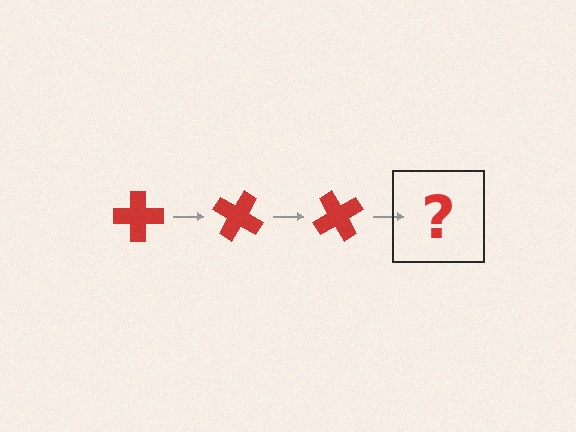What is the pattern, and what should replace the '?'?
The pattern is that the cross rotates 30 degrees each step. The '?' should be a red cross rotated 90 degrees.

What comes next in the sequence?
The next element should be a red cross rotated 90 degrees.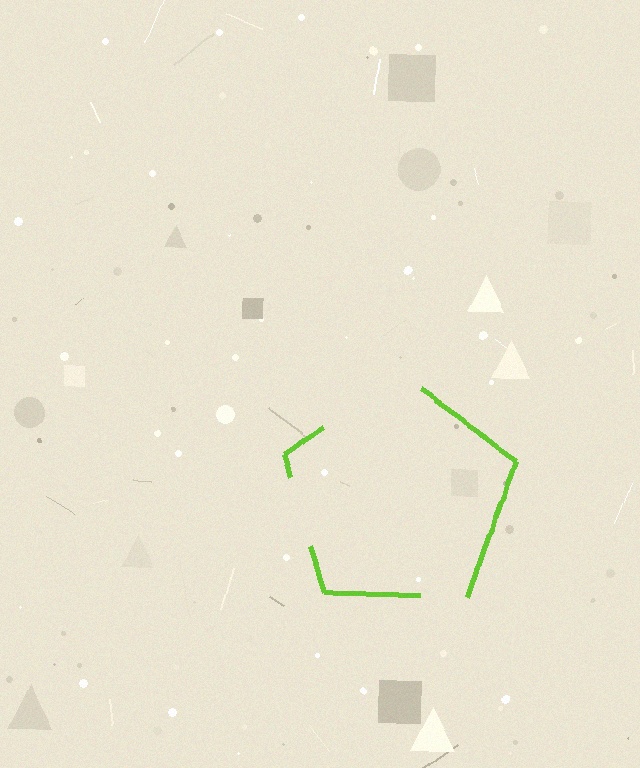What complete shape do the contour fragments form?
The contour fragments form a pentagon.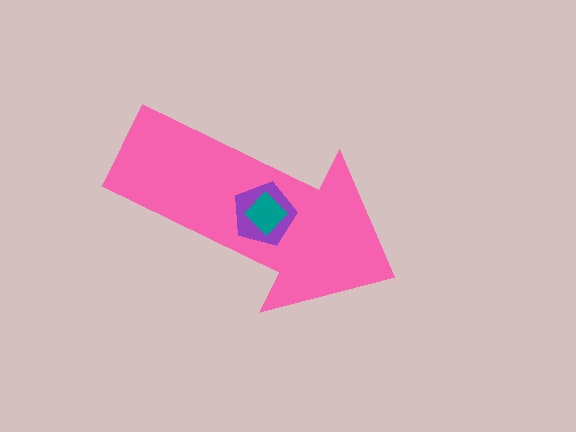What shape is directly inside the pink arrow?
The purple pentagon.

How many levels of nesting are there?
3.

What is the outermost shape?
The pink arrow.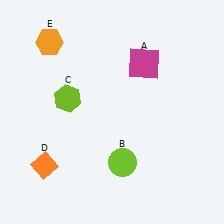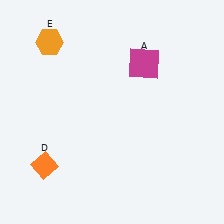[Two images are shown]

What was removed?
The lime circle (B), the lime hexagon (C) were removed in Image 2.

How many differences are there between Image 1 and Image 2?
There are 2 differences between the two images.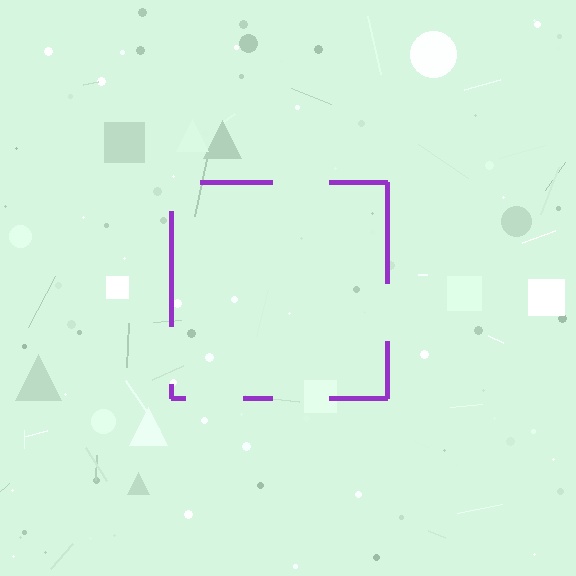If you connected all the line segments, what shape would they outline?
They would outline a square.